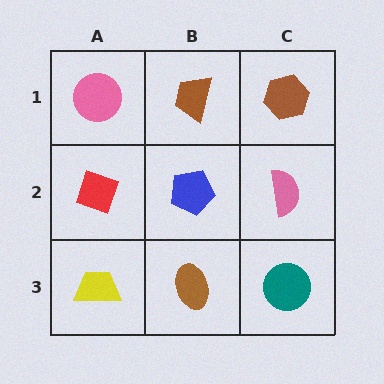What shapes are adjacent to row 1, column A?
A red diamond (row 2, column A), a brown trapezoid (row 1, column B).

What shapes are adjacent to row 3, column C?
A pink semicircle (row 2, column C), a brown ellipse (row 3, column B).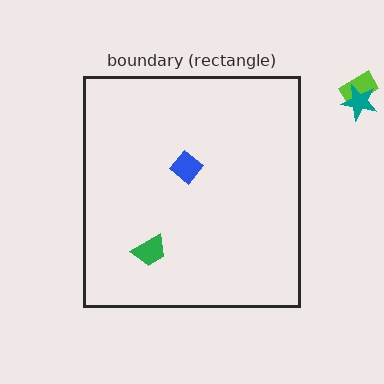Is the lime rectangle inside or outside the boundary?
Outside.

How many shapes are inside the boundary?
2 inside, 2 outside.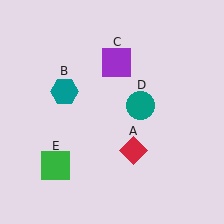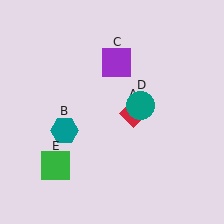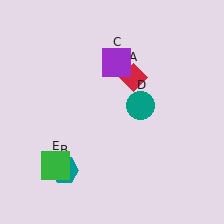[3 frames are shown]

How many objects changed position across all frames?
2 objects changed position: red diamond (object A), teal hexagon (object B).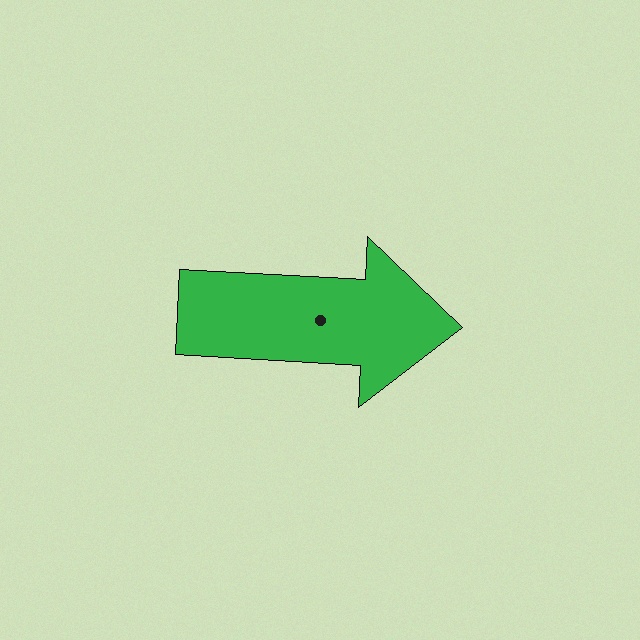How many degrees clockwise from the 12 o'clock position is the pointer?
Approximately 93 degrees.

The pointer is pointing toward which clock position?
Roughly 3 o'clock.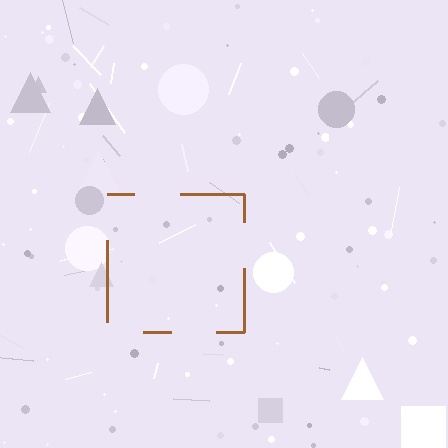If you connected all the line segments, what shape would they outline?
They would outline a square.